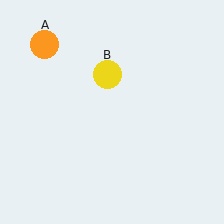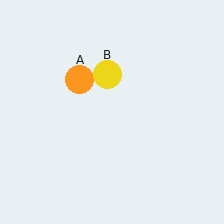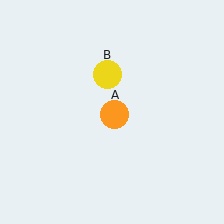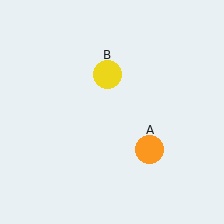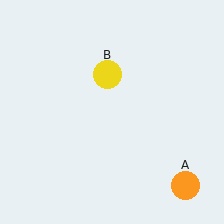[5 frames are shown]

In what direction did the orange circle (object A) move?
The orange circle (object A) moved down and to the right.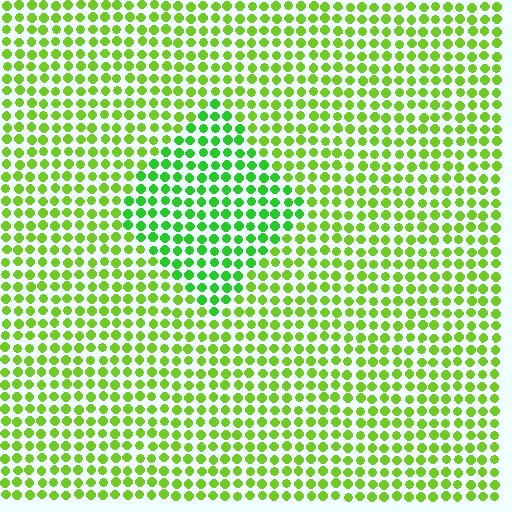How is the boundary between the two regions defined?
The boundary is defined purely by a slight shift in hue (about 28 degrees). Spacing, size, and orientation are identical on both sides.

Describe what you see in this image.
The image is filled with small lime elements in a uniform arrangement. A diamond-shaped region is visible where the elements are tinted to a slightly different hue, forming a subtle color boundary.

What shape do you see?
I see a diamond.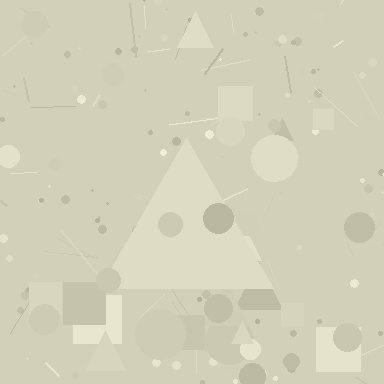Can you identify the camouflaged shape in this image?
The camouflaged shape is a triangle.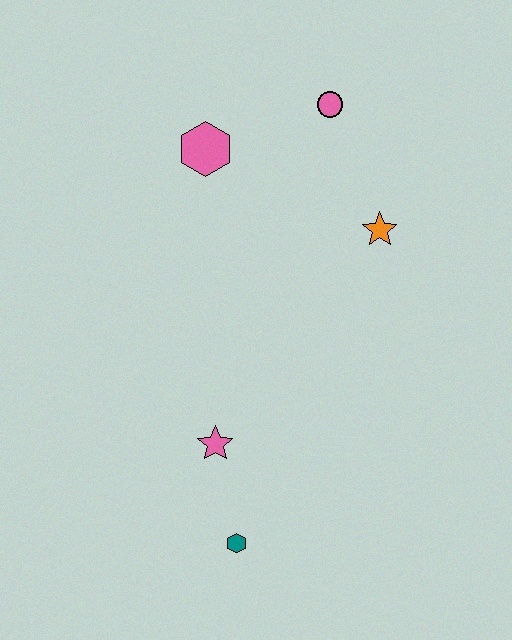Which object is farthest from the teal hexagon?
The pink circle is farthest from the teal hexagon.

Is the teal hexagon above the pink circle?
No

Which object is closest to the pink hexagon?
The pink circle is closest to the pink hexagon.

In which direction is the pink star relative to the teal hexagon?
The pink star is above the teal hexagon.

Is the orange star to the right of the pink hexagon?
Yes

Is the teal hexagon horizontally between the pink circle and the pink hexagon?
Yes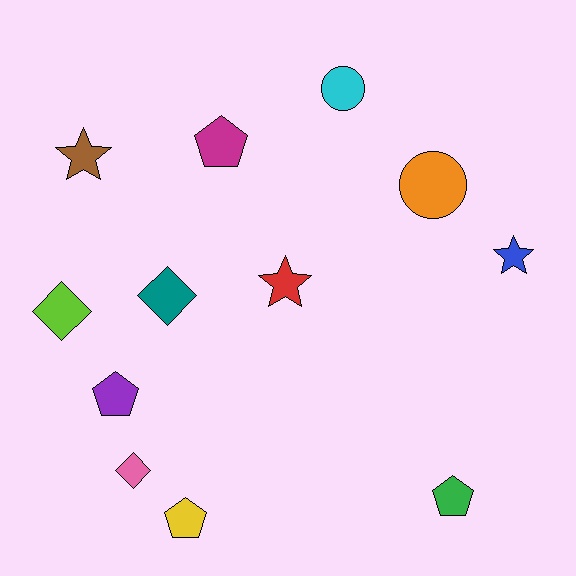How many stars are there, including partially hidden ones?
There are 3 stars.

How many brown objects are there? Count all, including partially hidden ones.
There is 1 brown object.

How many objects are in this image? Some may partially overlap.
There are 12 objects.